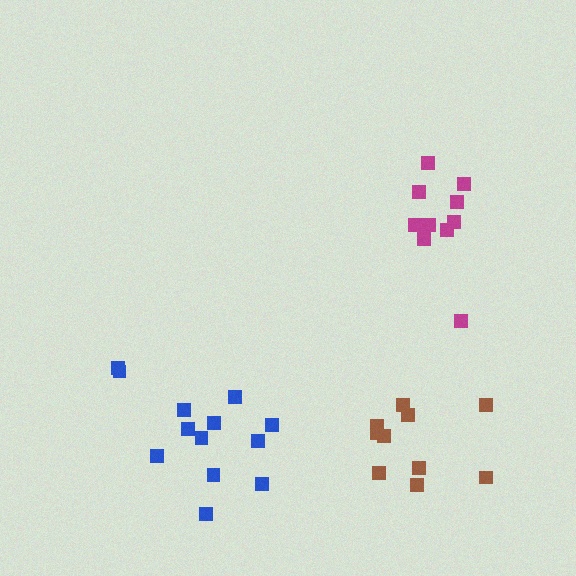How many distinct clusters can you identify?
There are 3 distinct clusters.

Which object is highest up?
The magenta cluster is topmost.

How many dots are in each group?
Group 1: 10 dots, Group 2: 10 dots, Group 3: 13 dots (33 total).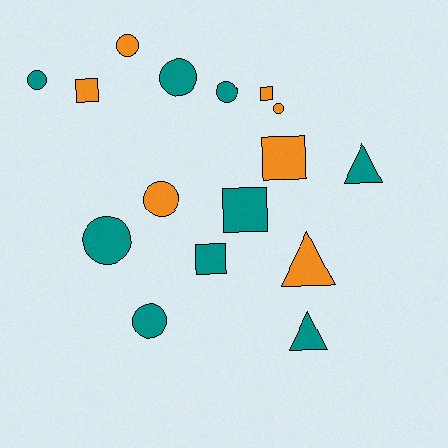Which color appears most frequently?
Teal, with 9 objects.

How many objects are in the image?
There are 16 objects.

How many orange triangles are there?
There is 1 orange triangle.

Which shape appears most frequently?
Circle, with 8 objects.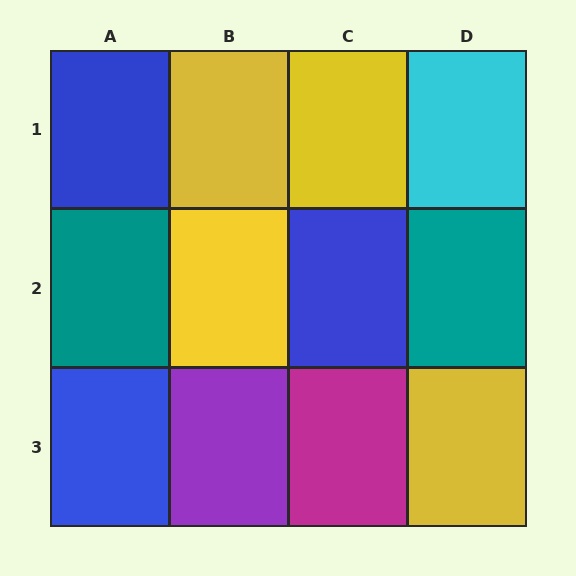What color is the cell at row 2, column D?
Teal.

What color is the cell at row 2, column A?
Teal.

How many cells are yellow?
4 cells are yellow.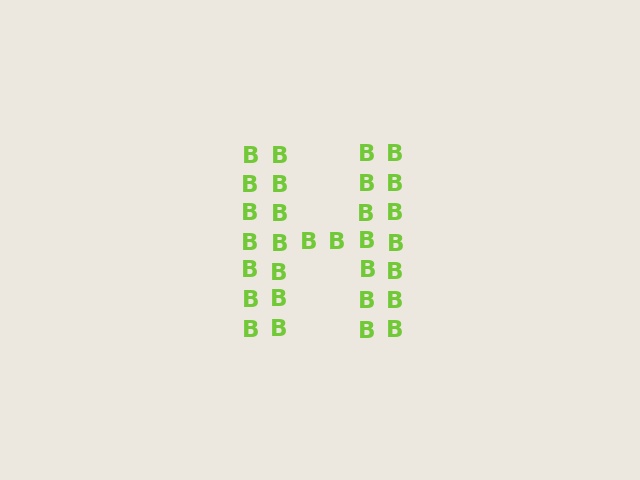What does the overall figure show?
The overall figure shows the letter H.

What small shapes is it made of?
It is made of small letter B's.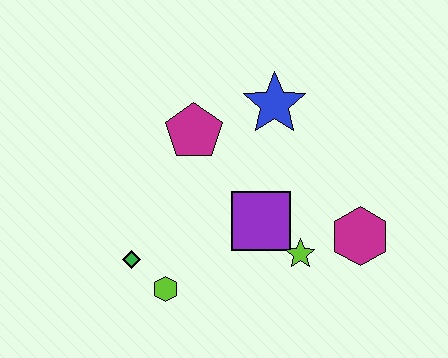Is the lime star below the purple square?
Yes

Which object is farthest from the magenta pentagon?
The magenta hexagon is farthest from the magenta pentagon.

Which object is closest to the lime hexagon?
The green diamond is closest to the lime hexagon.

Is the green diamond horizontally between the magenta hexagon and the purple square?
No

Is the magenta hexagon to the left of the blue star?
No